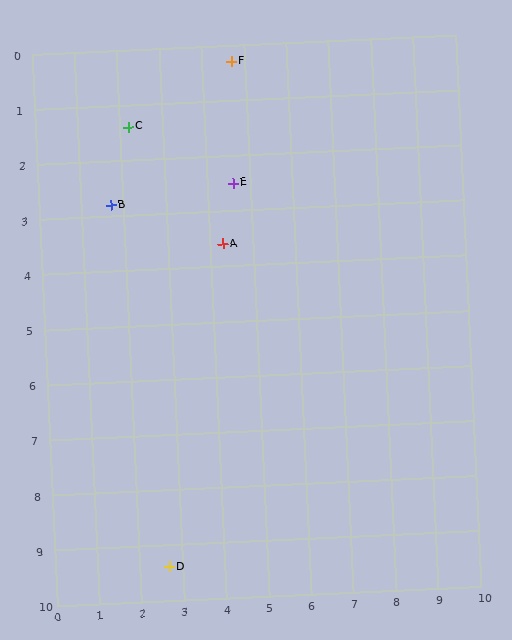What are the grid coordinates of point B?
Point B is at approximately (1.7, 2.8).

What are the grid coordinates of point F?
Point F is at approximately (4.7, 0.3).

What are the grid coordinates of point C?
Point C is at approximately (2.2, 1.4).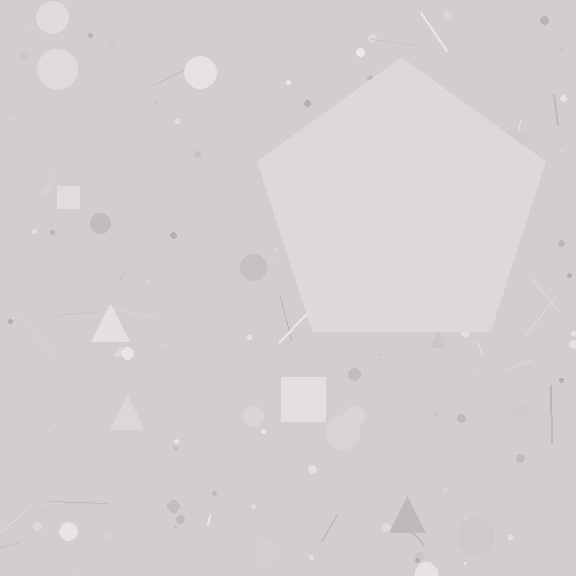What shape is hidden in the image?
A pentagon is hidden in the image.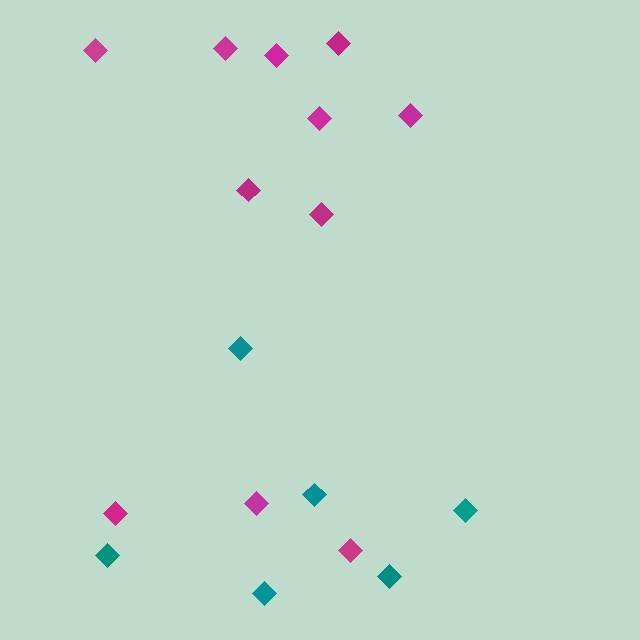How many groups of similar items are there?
There are 2 groups: one group of teal diamonds (6) and one group of magenta diamonds (11).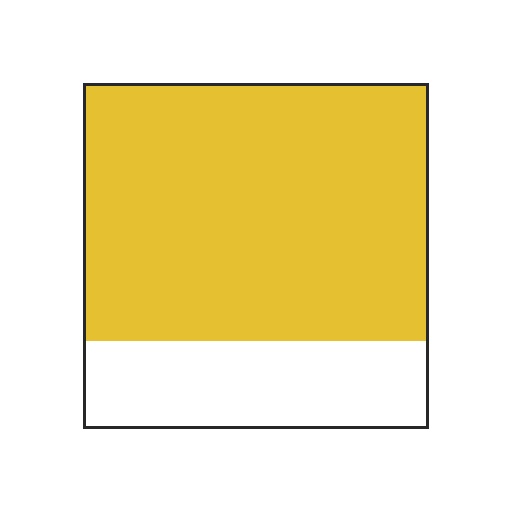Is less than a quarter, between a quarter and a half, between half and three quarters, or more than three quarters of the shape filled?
Between half and three quarters.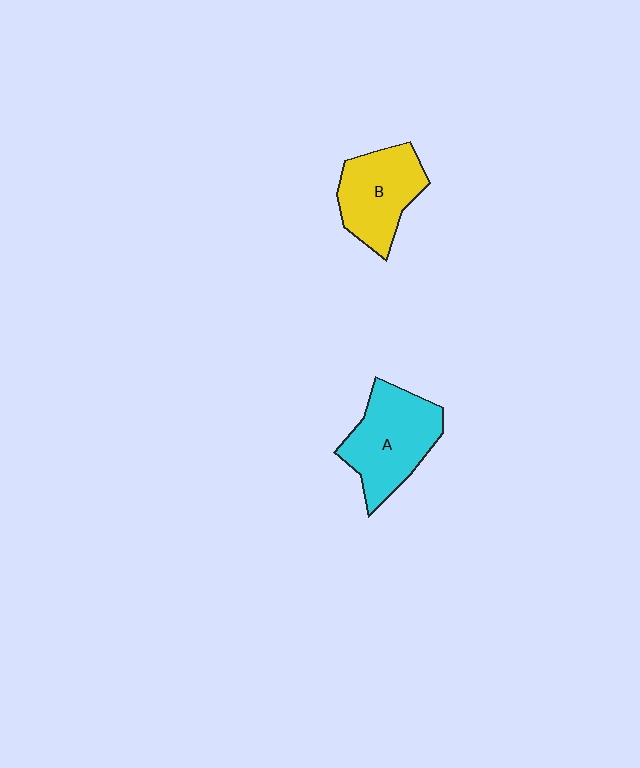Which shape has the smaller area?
Shape B (yellow).